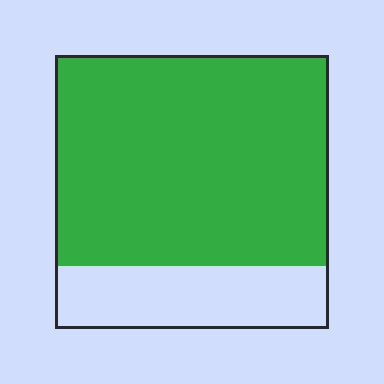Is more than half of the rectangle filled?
Yes.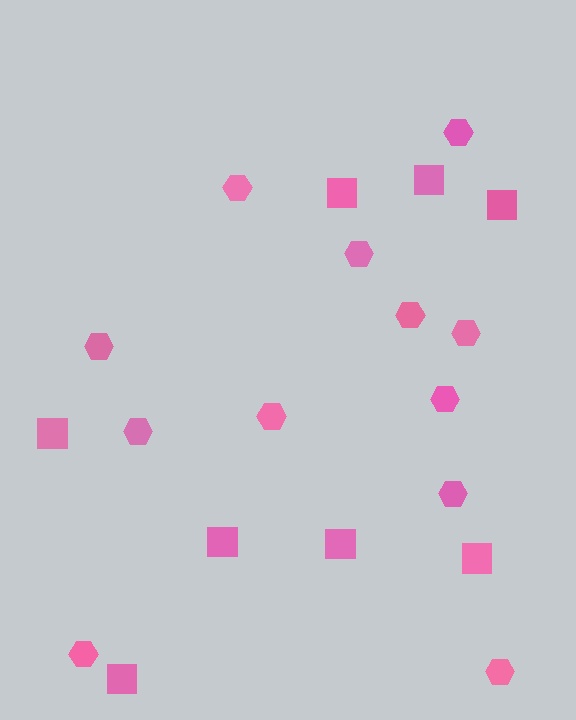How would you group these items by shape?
There are 2 groups: one group of hexagons (12) and one group of squares (8).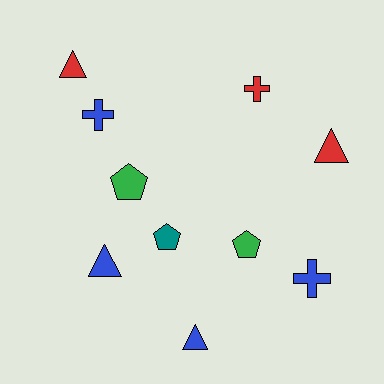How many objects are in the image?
There are 10 objects.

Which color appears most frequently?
Blue, with 4 objects.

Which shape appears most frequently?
Triangle, with 4 objects.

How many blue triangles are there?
There are 2 blue triangles.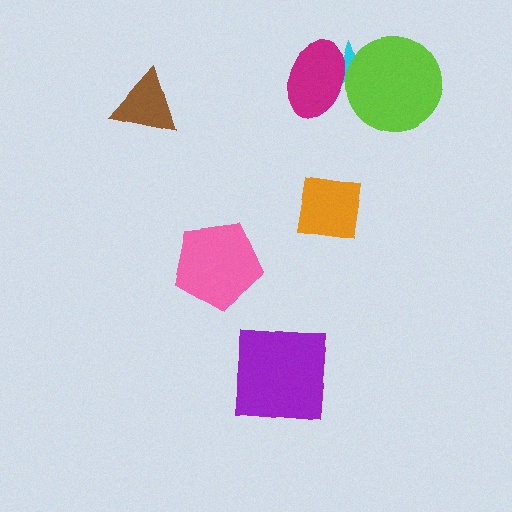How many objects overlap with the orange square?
0 objects overlap with the orange square.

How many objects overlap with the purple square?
0 objects overlap with the purple square.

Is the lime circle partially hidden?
Yes, it is partially covered by another shape.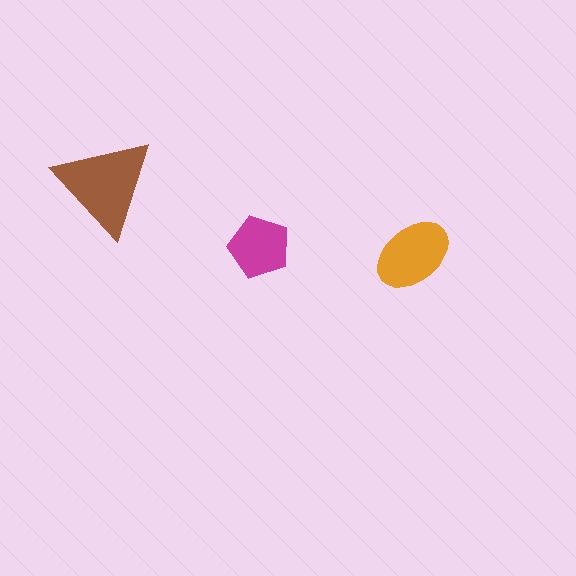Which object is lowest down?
The orange ellipse is bottommost.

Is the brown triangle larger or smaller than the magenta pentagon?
Larger.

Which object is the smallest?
The magenta pentagon.